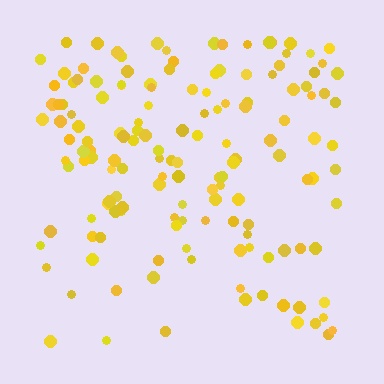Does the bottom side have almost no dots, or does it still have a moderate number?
Still a moderate number, just noticeably fewer than the top.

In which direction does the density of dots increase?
From bottom to top, with the top side densest.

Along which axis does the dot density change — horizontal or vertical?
Vertical.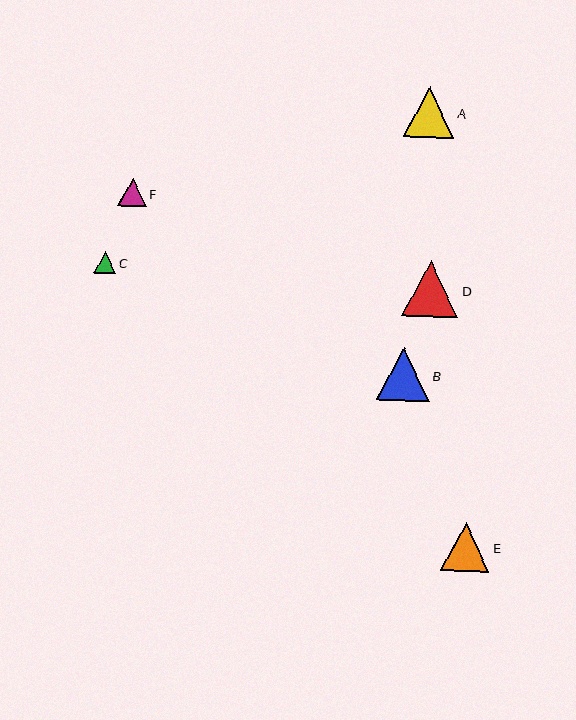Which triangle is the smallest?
Triangle C is the smallest with a size of approximately 22 pixels.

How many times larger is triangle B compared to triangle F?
Triangle B is approximately 1.9 times the size of triangle F.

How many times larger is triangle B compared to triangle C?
Triangle B is approximately 2.5 times the size of triangle C.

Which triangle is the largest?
Triangle D is the largest with a size of approximately 56 pixels.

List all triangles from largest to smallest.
From largest to smallest: D, B, A, E, F, C.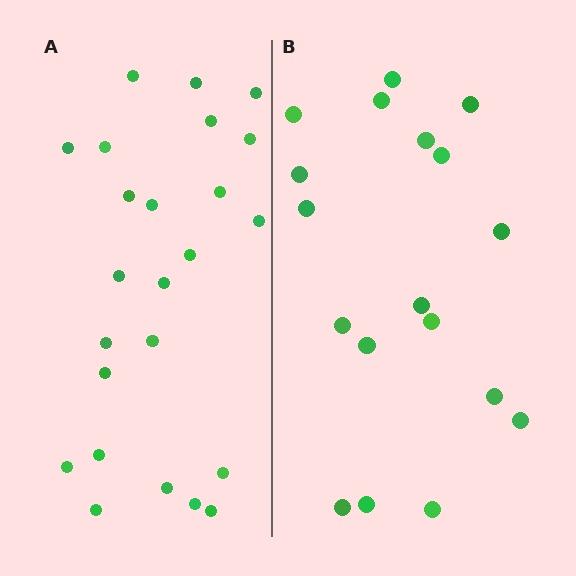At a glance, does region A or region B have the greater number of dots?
Region A (the left region) has more dots.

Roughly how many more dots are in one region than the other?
Region A has about 6 more dots than region B.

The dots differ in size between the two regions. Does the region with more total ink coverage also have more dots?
No. Region B has more total ink coverage because its dots are larger, but region A actually contains more individual dots. Total area can be misleading — the number of items is what matters here.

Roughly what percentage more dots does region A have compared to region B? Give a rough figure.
About 35% more.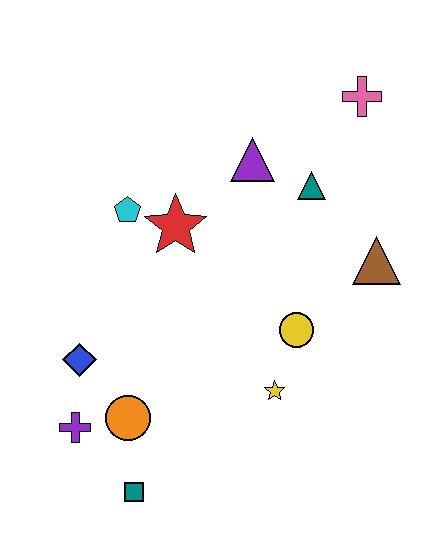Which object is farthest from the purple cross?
The pink cross is farthest from the purple cross.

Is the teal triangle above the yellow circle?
Yes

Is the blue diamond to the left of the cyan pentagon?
Yes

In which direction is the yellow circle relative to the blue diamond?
The yellow circle is to the right of the blue diamond.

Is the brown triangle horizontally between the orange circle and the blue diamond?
No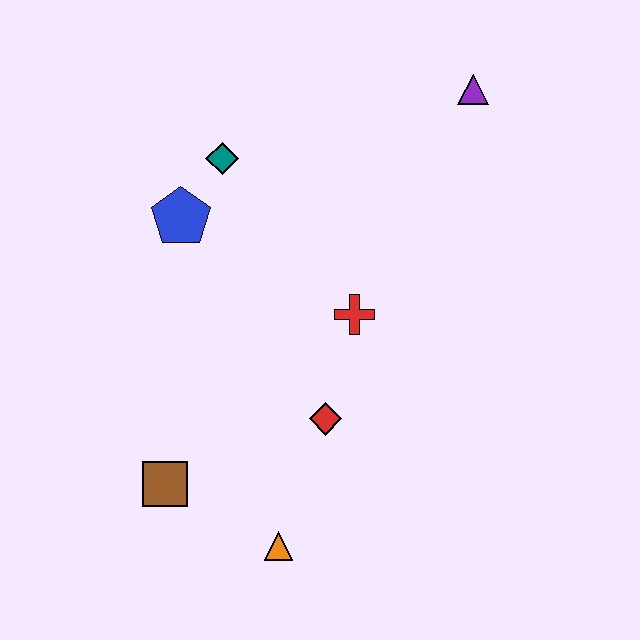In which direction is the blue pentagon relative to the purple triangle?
The blue pentagon is to the left of the purple triangle.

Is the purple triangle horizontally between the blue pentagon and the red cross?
No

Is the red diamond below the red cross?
Yes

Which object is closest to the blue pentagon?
The teal diamond is closest to the blue pentagon.